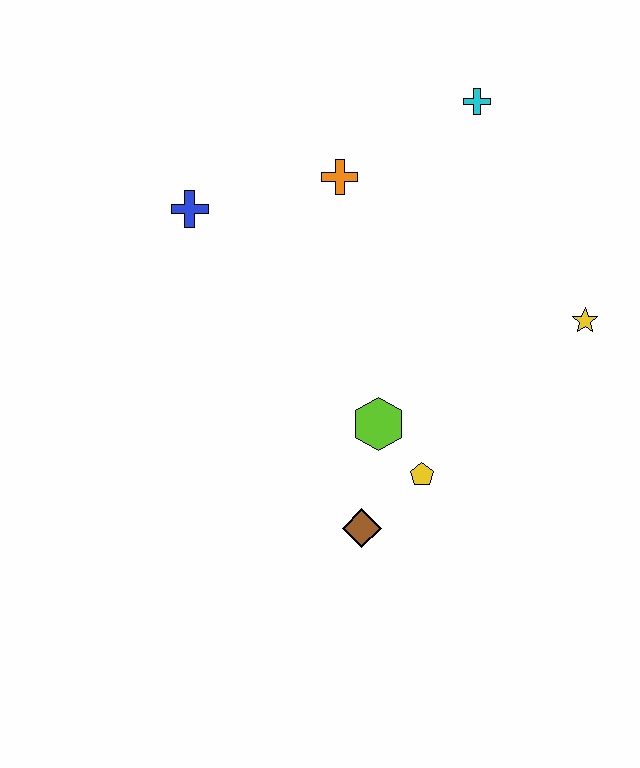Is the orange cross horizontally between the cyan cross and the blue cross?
Yes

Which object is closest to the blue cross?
The orange cross is closest to the blue cross.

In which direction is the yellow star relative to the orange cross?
The yellow star is to the right of the orange cross.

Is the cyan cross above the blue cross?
Yes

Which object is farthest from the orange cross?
The brown diamond is farthest from the orange cross.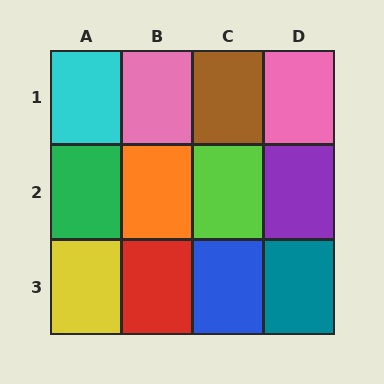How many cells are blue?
1 cell is blue.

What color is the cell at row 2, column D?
Purple.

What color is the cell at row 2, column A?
Green.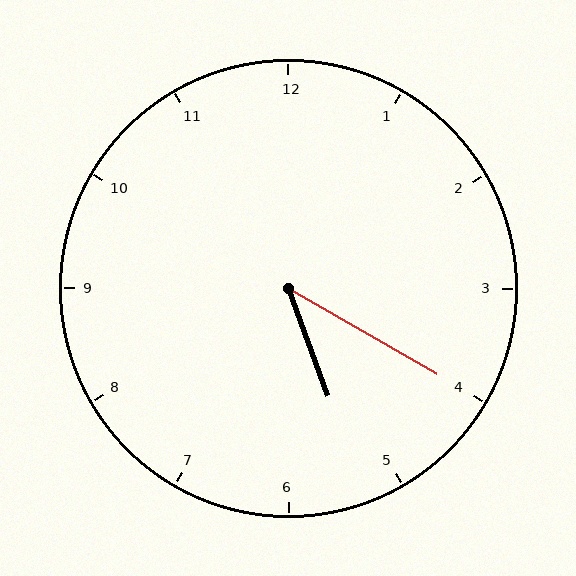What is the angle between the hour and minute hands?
Approximately 40 degrees.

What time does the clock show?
5:20.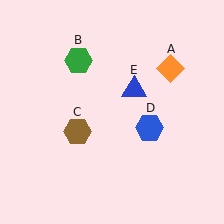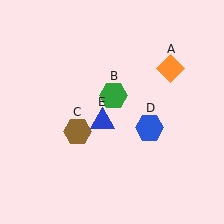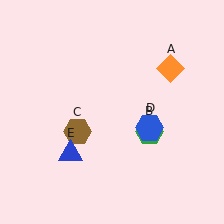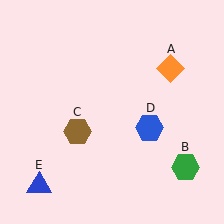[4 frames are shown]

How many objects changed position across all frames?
2 objects changed position: green hexagon (object B), blue triangle (object E).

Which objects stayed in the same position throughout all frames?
Orange diamond (object A) and brown hexagon (object C) and blue hexagon (object D) remained stationary.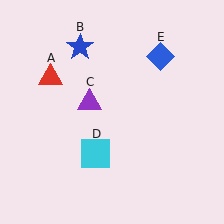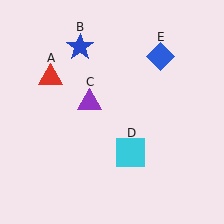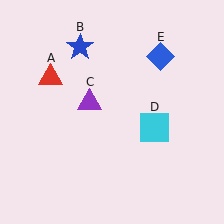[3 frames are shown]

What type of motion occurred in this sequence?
The cyan square (object D) rotated counterclockwise around the center of the scene.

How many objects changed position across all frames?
1 object changed position: cyan square (object D).